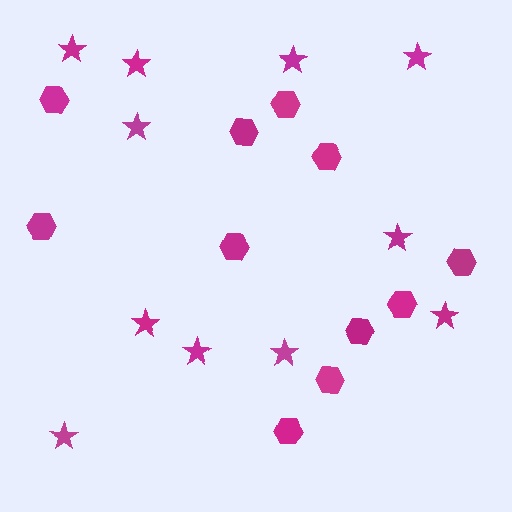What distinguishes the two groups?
There are 2 groups: one group of hexagons (11) and one group of stars (11).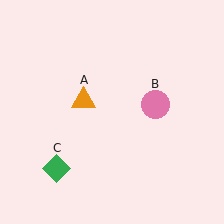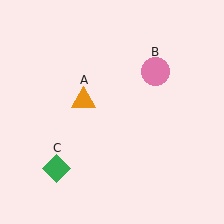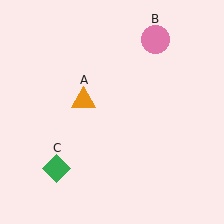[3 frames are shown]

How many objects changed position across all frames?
1 object changed position: pink circle (object B).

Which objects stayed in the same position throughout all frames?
Orange triangle (object A) and green diamond (object C) remained stationary.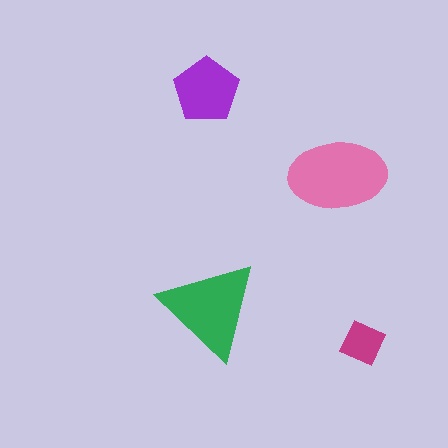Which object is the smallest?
The magenta diamond.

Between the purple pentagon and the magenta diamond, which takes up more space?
The purple pentagon.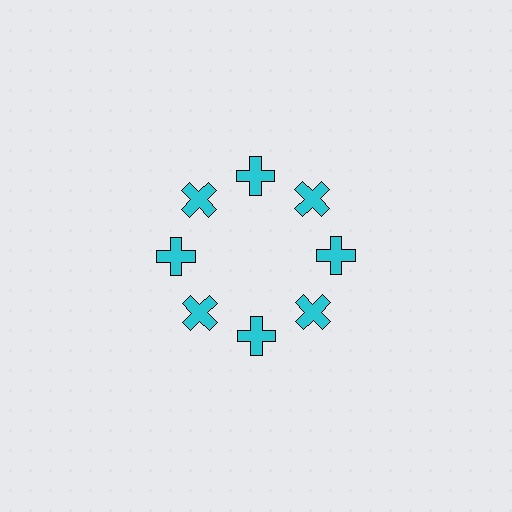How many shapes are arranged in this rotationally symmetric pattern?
There are 8 shapes, arranged in 8 groups of 1.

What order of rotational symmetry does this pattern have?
This pattern has 8-fold rotational symmetry.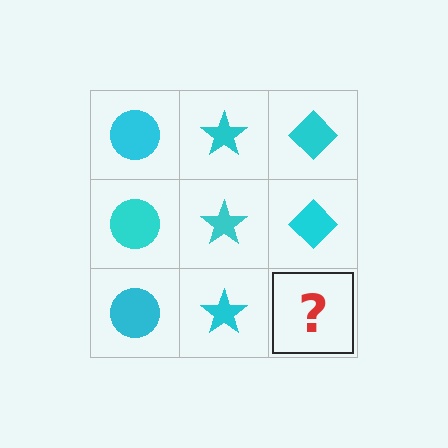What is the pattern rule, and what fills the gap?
The rule is that each column has a consistent shape. The gap should be filled with a cyan diamond.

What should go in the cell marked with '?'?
The missing cell should contain a cyan diamond.